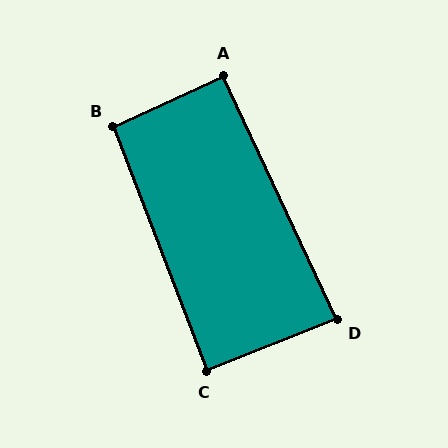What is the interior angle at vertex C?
Approximately 90 degrees (approximately right).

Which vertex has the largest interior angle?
B, at approximately 94 degrees.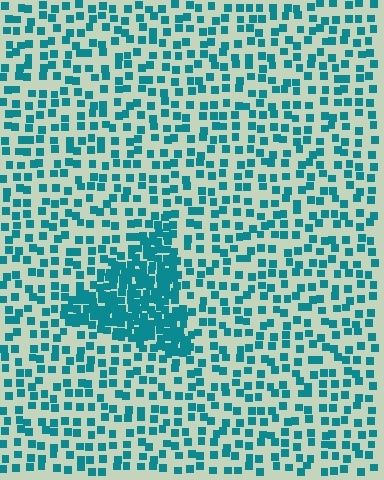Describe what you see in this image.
The image contains small teal elements arranged at two different densities. A triangle-shaped region is visible where the elements are more densely packed than the surrounding area.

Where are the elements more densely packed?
The elements are more densely packed inside the triangle boundary.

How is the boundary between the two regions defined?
The boundary is defined by a change in element density (approximately 2.7x ratio). All elements are the same color, size, and shape.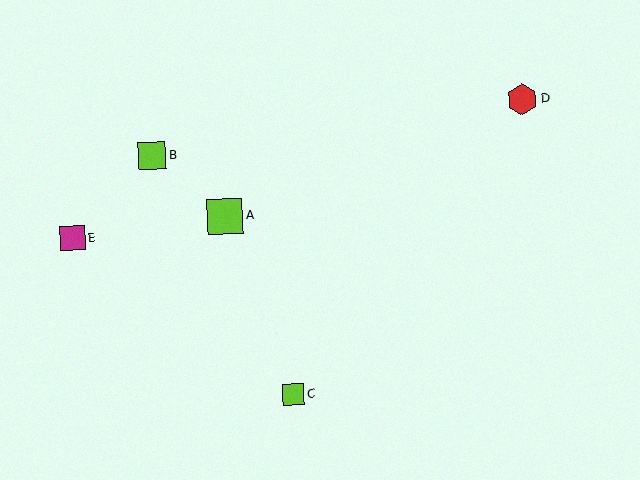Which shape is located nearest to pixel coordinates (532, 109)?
The red hexagon (labeled D) at (522, 100) is nearest to that location.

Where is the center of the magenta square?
The center of the magenta square is at (73, 238).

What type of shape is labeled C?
Shape C is a lime square.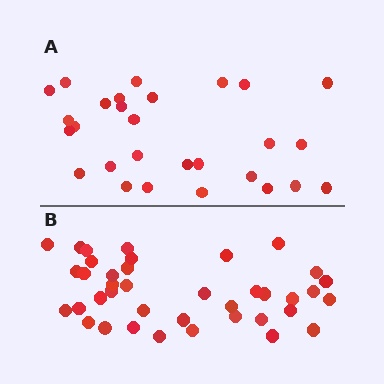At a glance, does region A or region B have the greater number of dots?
Region B (the bottom region) has more dots.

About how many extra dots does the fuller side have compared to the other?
Region B has roughly 12 or so more dots than region A.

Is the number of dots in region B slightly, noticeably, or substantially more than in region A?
Region B has noticeably more, but not dramatically so. The ratio is roughly 1.4 to 1.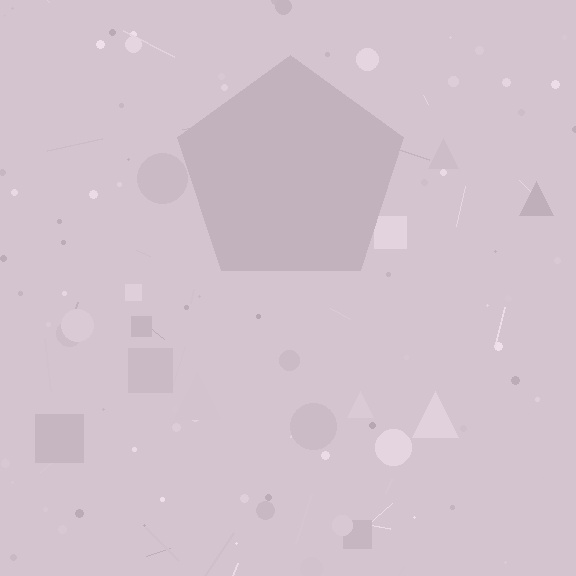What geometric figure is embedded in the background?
A pentagon is embedded in the background.